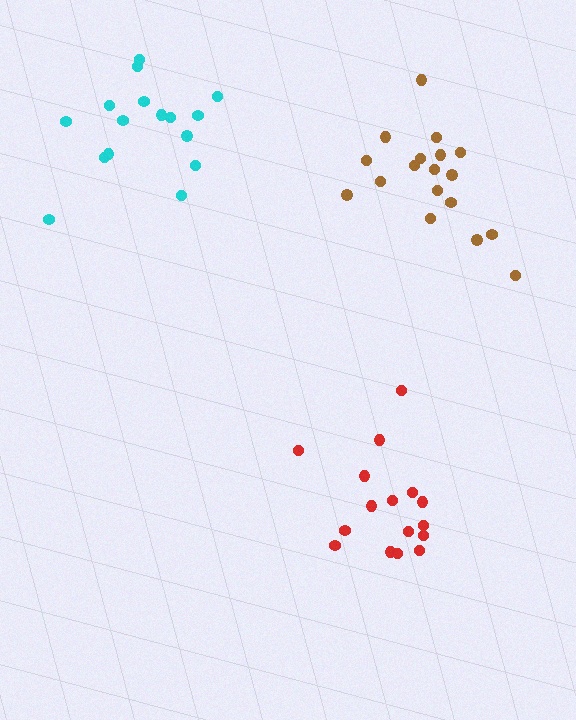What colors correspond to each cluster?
The clusters are colored: red, cyan, brown.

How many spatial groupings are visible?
There are 3 spatial groupings.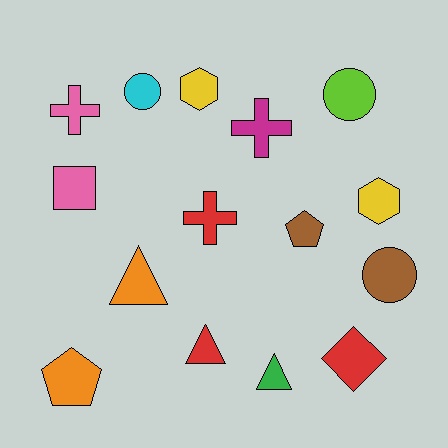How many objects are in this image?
There are 15 objects.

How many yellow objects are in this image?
There are 2 yellow objects.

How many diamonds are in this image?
There is 1 diamond.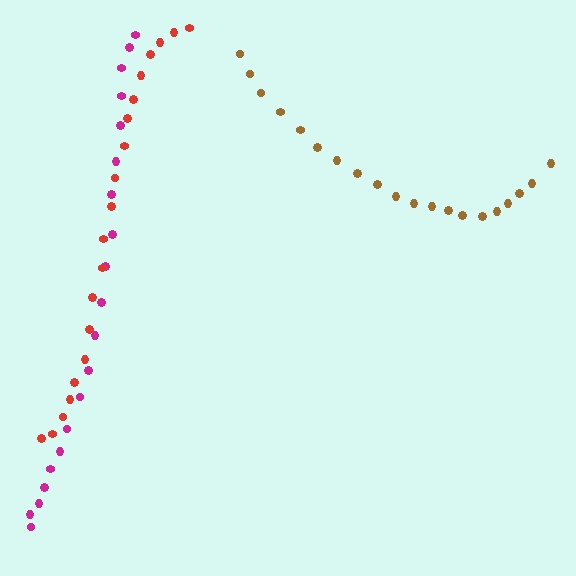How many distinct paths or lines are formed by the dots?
There are 3 distinct paths.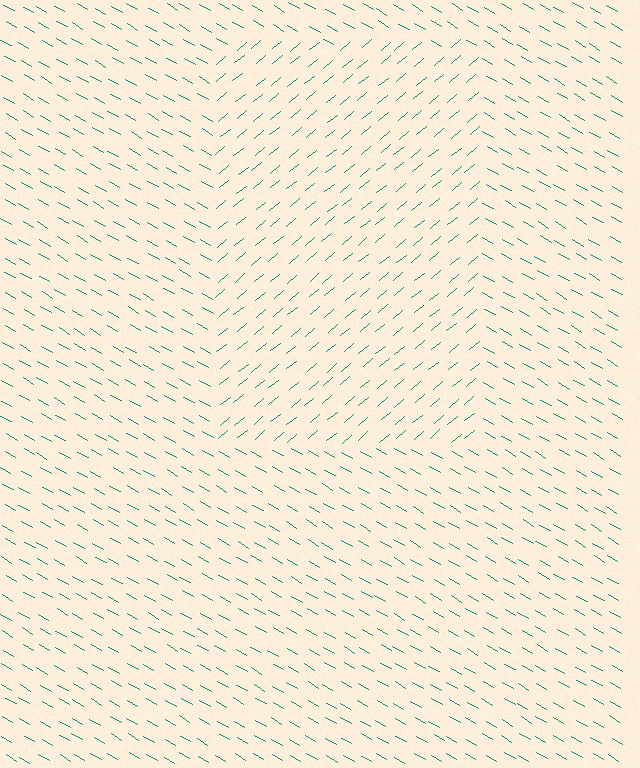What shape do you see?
I see a rectangle.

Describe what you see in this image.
The image is filled with small teal line segments. A rectangle region in the image has lines oriented differently from the surrounding lines, creating a visible texture boundary.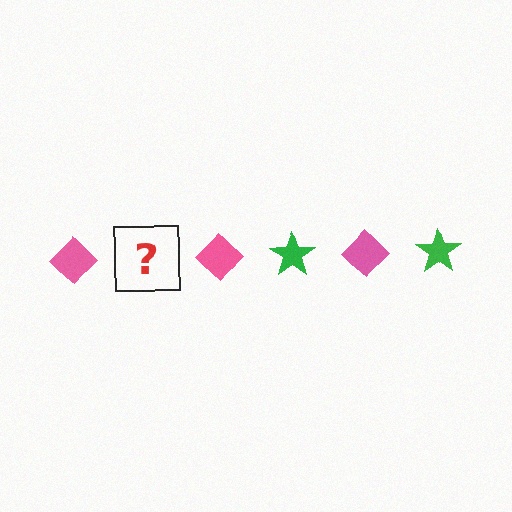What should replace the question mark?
The question mark should be replaced with a green star.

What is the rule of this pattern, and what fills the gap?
The rule is that the pattern alternates between pink diamond and green star. The gap should be filled with a green star.